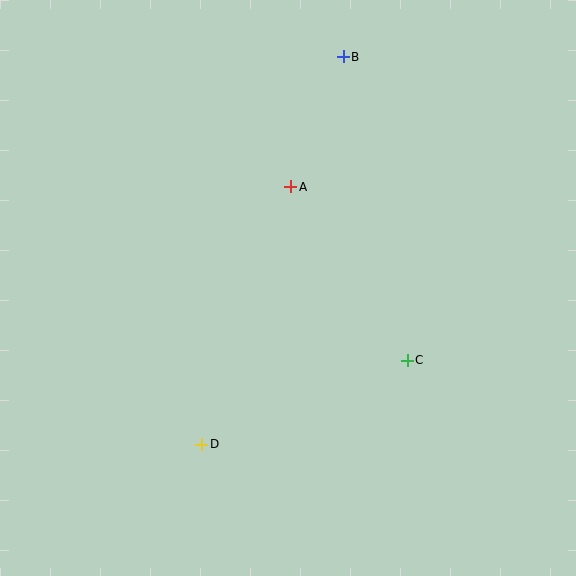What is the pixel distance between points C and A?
The distance between C and A is 209 pixels.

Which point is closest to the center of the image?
Point A at (291, 187) is closest to the center.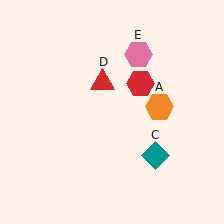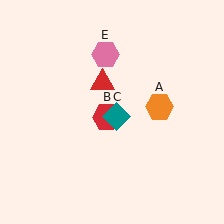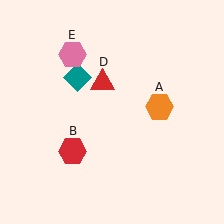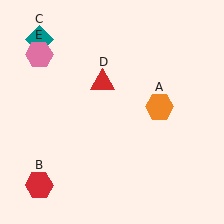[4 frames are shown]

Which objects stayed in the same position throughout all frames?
Orange hexagon (object A) and red triangle (object D) remained stationary.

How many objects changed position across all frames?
3 objects changed position: red hexagon (object B), teal diamond (object C), pink hexagon (object E).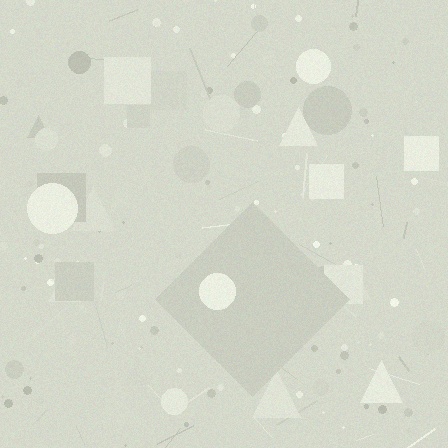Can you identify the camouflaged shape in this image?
The camouflaged shape is a diamond.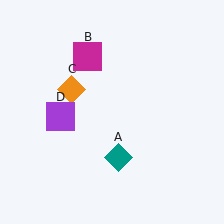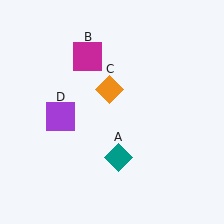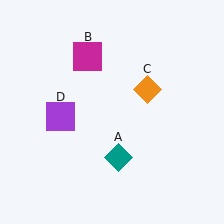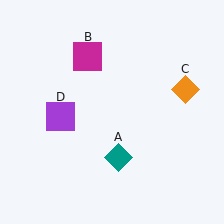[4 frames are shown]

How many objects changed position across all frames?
1 object changed position: orange diamond (object C).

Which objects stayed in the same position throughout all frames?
Teal diamond (object A) and magenta square (object B) and purple square (object D) remained stationary.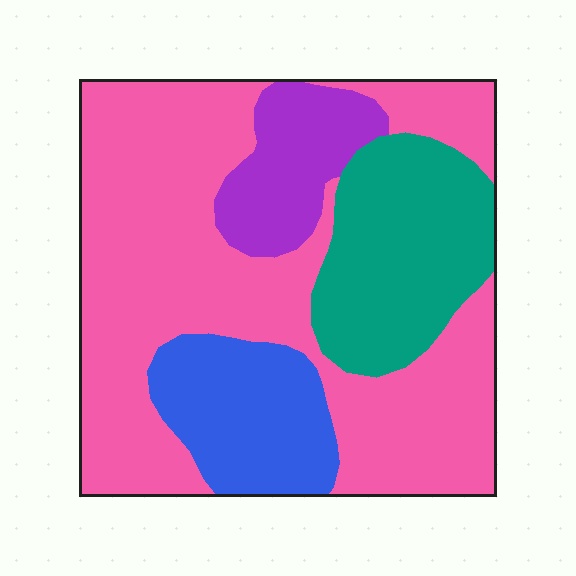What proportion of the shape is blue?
Blue takes up about one eighth (1/8) of the shape.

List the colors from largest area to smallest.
From largest to smallest: pink, teal, blue, purple.